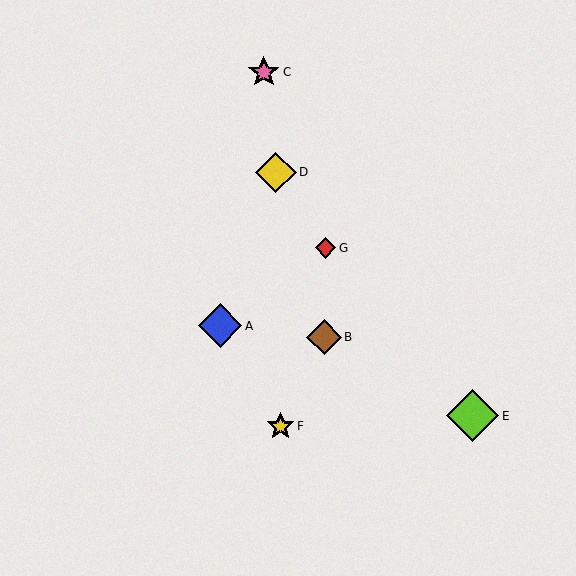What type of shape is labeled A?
Shape A is a blue diamond.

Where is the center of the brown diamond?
The center of the brown diamond is at (324, 337).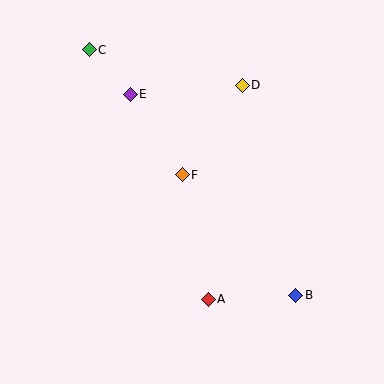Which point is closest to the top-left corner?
Point C is closest to the top-left corner.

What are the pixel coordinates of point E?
Point E is at (130, 94).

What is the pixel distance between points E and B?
The distance between E and B is 260 pixels.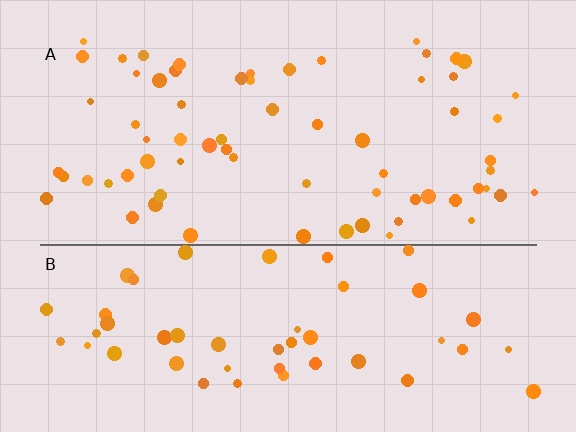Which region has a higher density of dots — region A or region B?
A (the top).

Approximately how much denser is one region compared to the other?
Approximately 1.3× — region A over region B.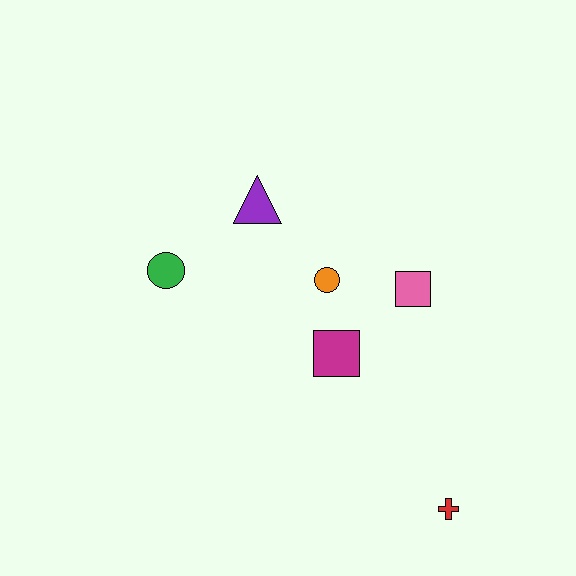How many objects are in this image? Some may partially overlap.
There are 6 objects.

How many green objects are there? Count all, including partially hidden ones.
There is 1 green object.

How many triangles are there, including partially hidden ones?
There is 1 triangle.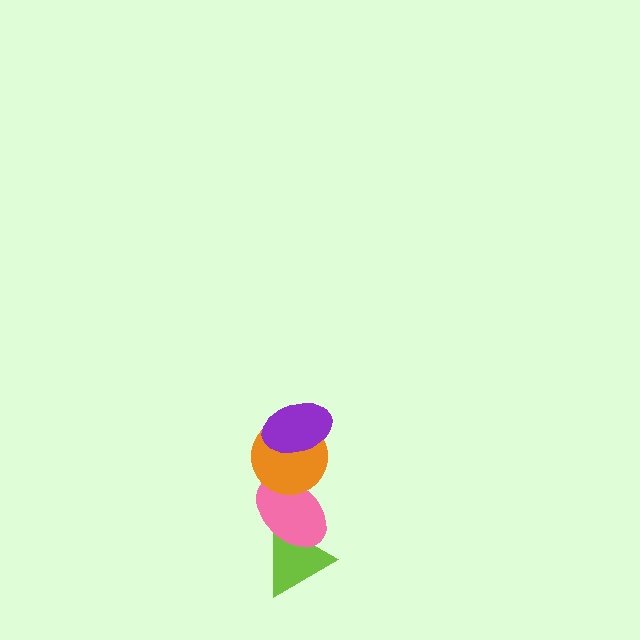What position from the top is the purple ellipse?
The purple ellipse is 1st from the top.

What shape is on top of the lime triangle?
The pink ellipse is on top of the lime triangle.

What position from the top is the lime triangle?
The lime triangle is 4th from the top.